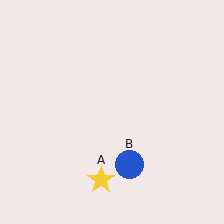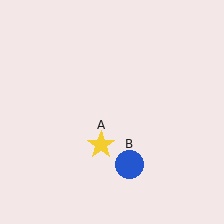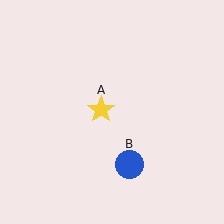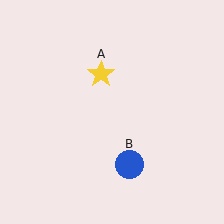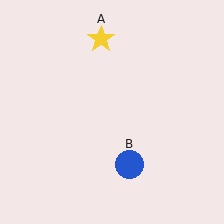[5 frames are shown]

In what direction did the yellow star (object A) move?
The yellow star (object A) moved up.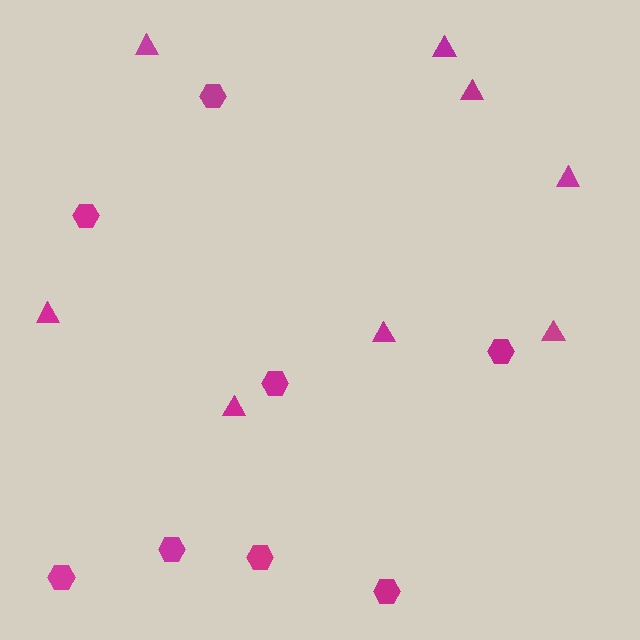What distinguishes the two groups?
There are 2 groups: one group of hexagons (8) and one group of triangles (8).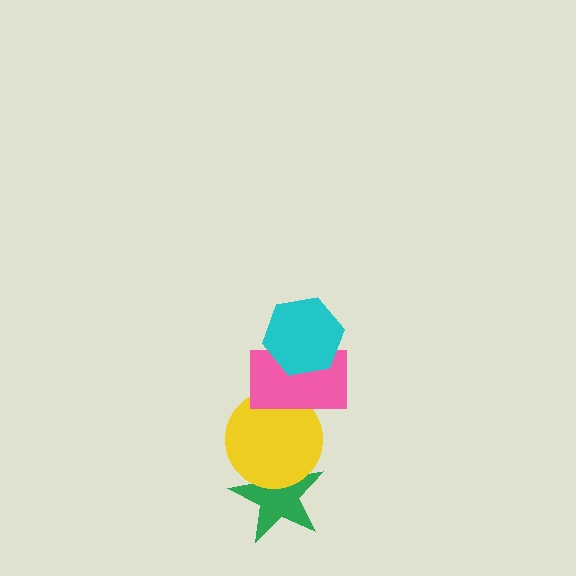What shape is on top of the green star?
The yellow circle is on top of the green star.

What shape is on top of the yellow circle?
The pink rectangle is on top of the yellow circle.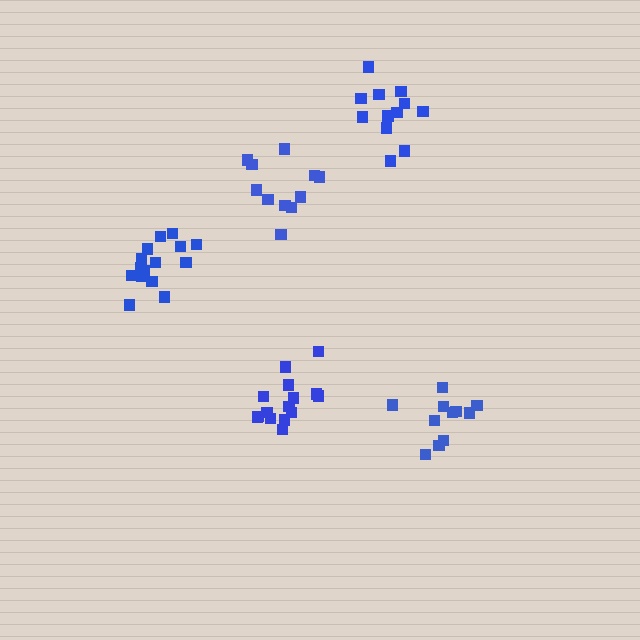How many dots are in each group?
Group 1: 16 dots, Group 2: 11 dots, Group 3: 12 dots, Group 4: 11 dots, Group 5: 15 dots (65 total).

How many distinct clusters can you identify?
There are 5 distinct clusters.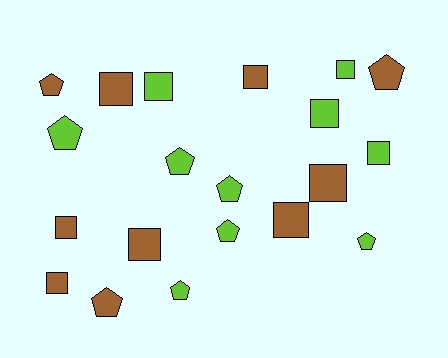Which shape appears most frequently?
Square, with 11 objects.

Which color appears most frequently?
Brown, with 10 objects.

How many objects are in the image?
There are 20 objects.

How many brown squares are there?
There are 7 brown squares.